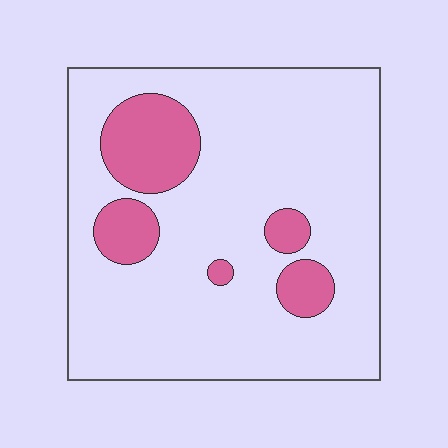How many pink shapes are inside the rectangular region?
5.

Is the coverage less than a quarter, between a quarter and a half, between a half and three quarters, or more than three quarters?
Less than a quarter.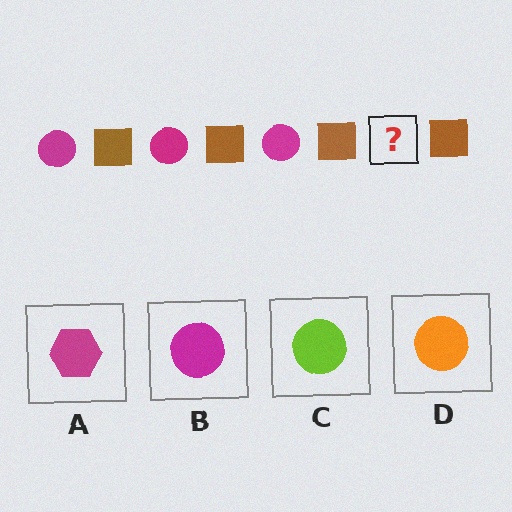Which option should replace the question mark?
Option B.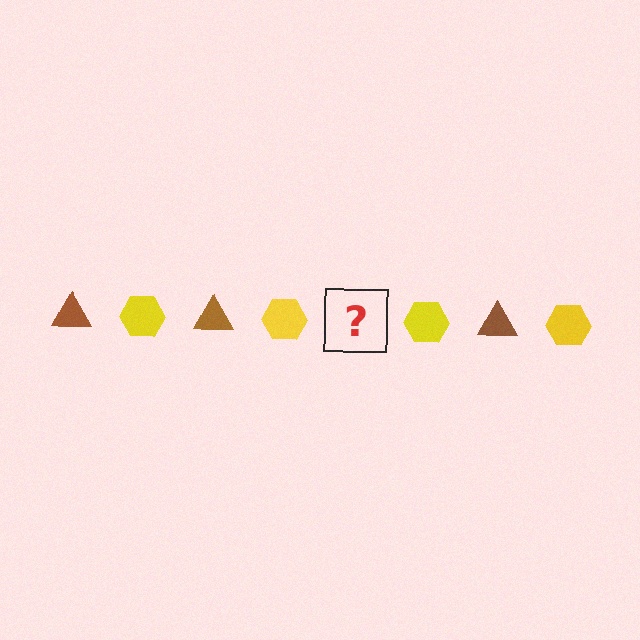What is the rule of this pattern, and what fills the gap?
The rule is that the pattern alternates between brown triangle and yellow hexagon. The gap should be filled with a brown triangle.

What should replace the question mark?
The question mark should be replaced with a brown triangle.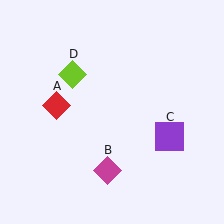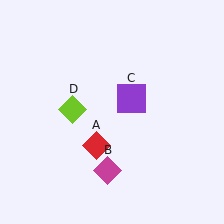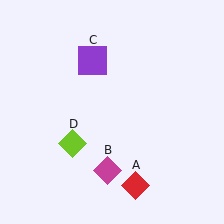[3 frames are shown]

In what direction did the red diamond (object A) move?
The red diamond (object A) moved down and to the right.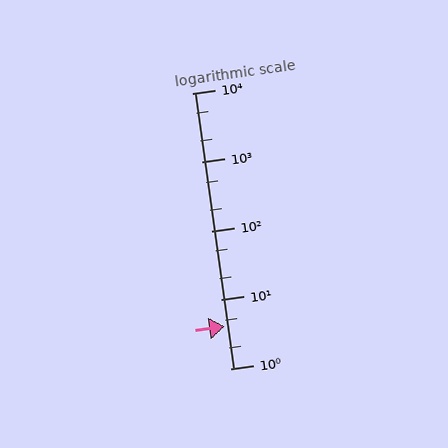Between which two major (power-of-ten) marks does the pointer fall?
The pointer is between 1 and 10.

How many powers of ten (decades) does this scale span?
The scale spans 4 decades, from 1 to 10000.